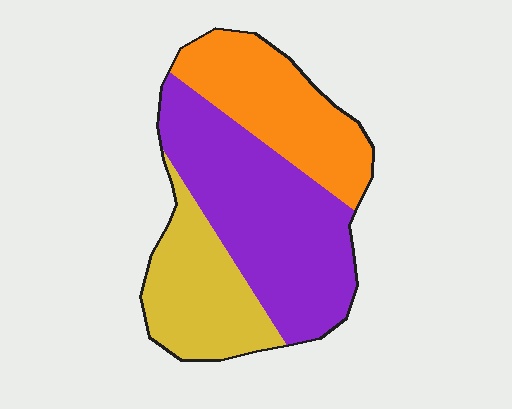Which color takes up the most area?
Purple, at roughly 45%.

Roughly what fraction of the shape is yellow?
Yellow covers 25% of the shape.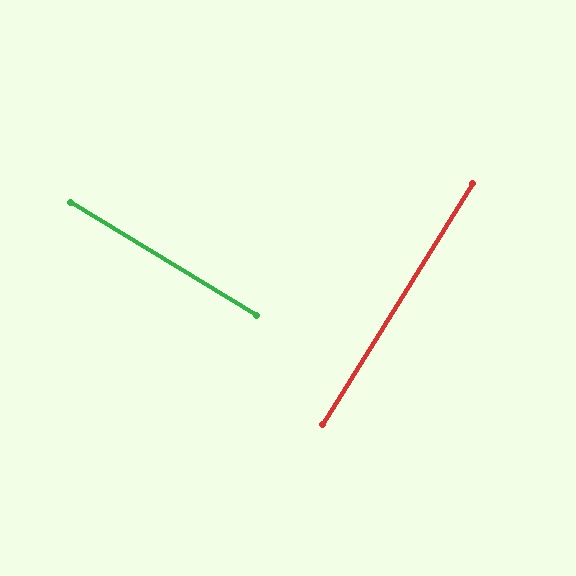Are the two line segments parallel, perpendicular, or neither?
Perpendicular — they meet at approximately 89°.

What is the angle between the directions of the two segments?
Approximately 89 degrees.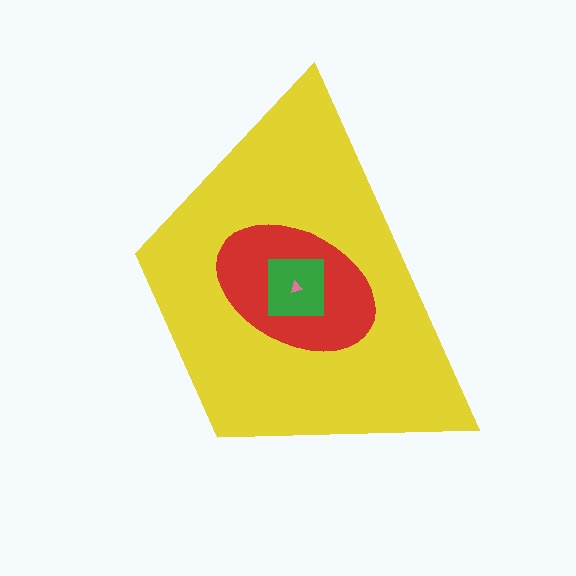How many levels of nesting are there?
4.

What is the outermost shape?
The yellow trapezoid.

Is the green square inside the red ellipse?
Yes.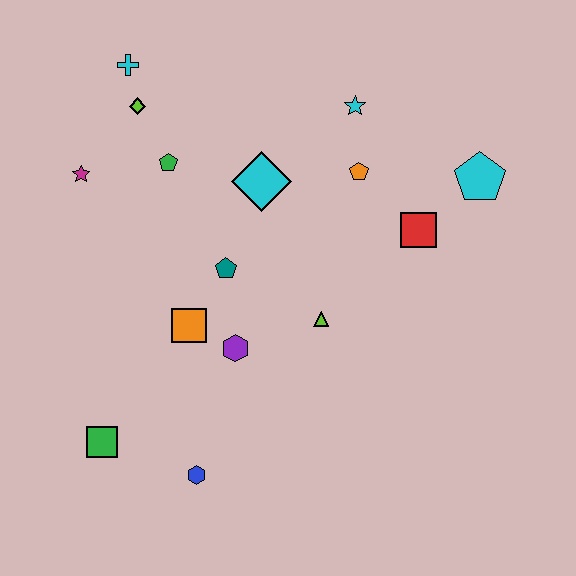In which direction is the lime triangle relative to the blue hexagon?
The lime triangle is above the blue hexagon.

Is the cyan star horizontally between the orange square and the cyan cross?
No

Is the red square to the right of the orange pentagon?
Yes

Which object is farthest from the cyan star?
The green square is farthest from the cyan star.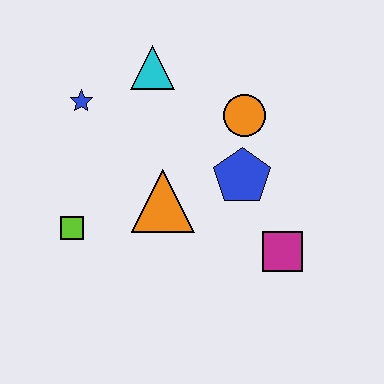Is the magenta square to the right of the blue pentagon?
Yes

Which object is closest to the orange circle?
The blue pentagon is closest to the orange circle.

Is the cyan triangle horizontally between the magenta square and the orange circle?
No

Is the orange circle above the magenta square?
Yes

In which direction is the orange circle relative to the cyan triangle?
The orange circle is to the right of the cyan triangle.